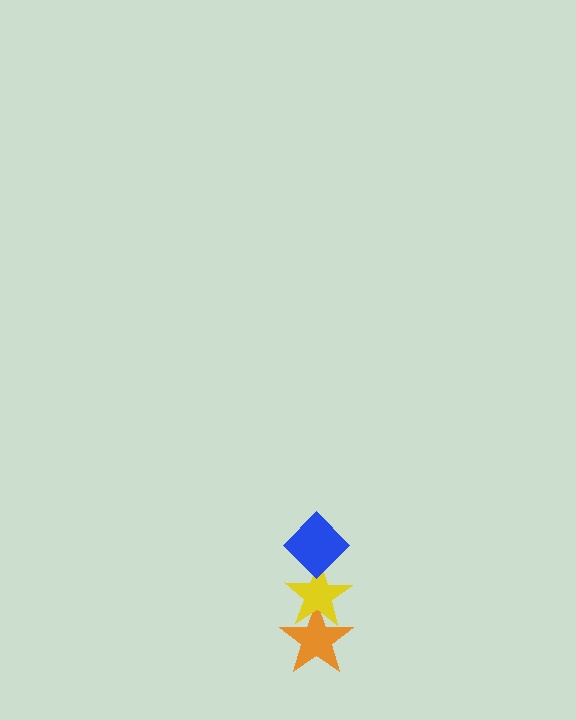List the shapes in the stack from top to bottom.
From top to bottom: the blue diamond, the yellow star, the orange star.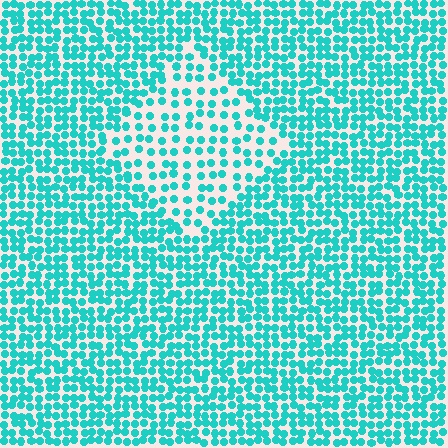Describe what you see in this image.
The image contains small cyan elements arranged at two different densities. A diamond-shaped region is visible where the elements are less densely packed than the surrounding area.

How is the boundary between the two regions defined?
The boundary is defined by a change in element density (approximately 1.9x ratio). All elements are the same color, size, and shape.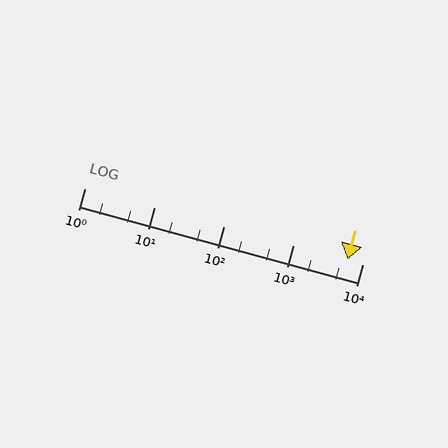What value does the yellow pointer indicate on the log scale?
The pointer indicates approximately 6000.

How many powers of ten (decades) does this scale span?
The scale spans 4 decades, from 1 to 10000.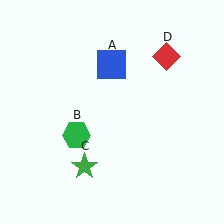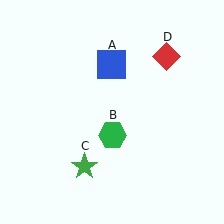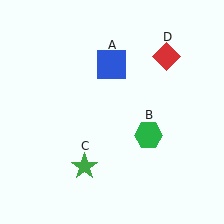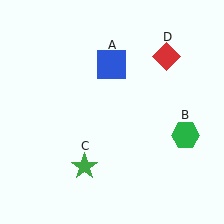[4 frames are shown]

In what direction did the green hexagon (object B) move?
The green hexagon (object B) moved right.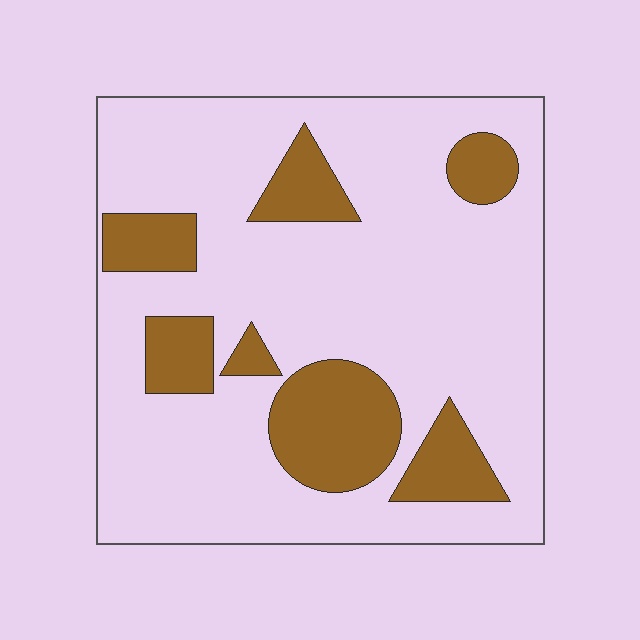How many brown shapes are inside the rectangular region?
7.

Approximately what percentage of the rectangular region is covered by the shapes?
Approximately 20%.